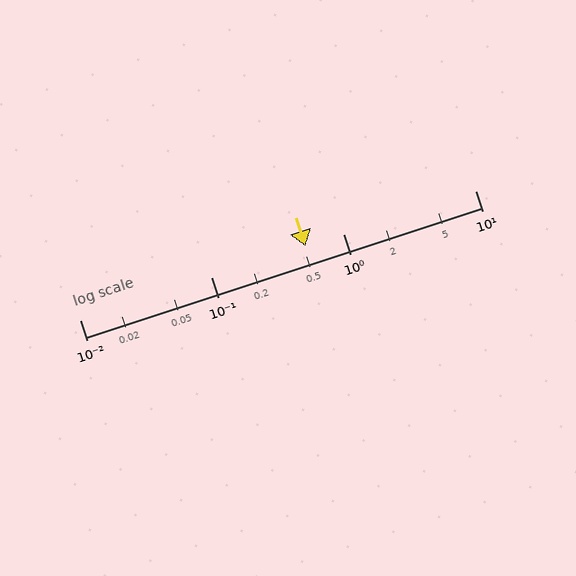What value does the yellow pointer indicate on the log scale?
The pointer indicates approximately 0.52.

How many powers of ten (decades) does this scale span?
The scale spans 3 decades, from 0.01 to 10.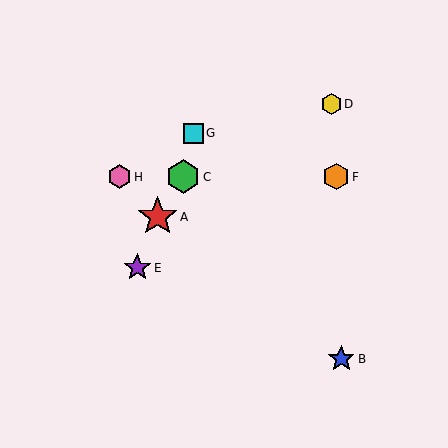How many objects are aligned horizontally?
3 objects (C, F, H) are aligned horizontally.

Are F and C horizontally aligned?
Yes, both are at y≈177.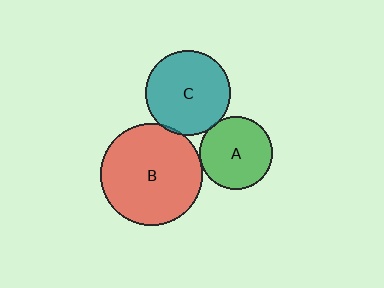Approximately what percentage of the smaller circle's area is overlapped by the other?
Approximately 5%.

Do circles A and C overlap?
Yes.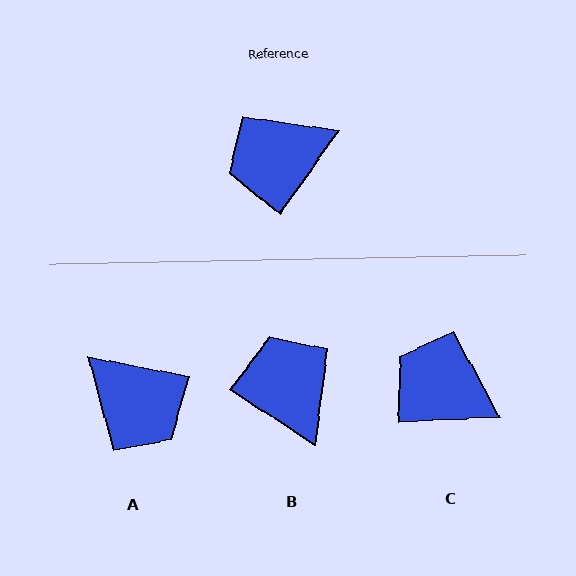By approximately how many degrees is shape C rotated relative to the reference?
Approximately 52 degrees clockwise.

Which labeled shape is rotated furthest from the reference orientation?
A, about 114 degrees away.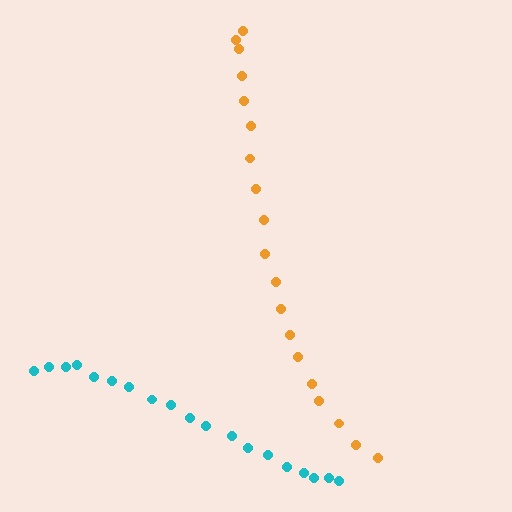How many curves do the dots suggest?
There are 2 distinct paths.